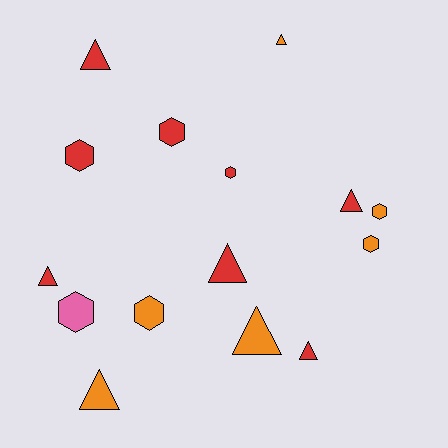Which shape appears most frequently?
Triangle, with 8 objects.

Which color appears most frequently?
Red, with 8 objects.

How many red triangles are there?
There are 5 red triangles.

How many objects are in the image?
There are 15 objects.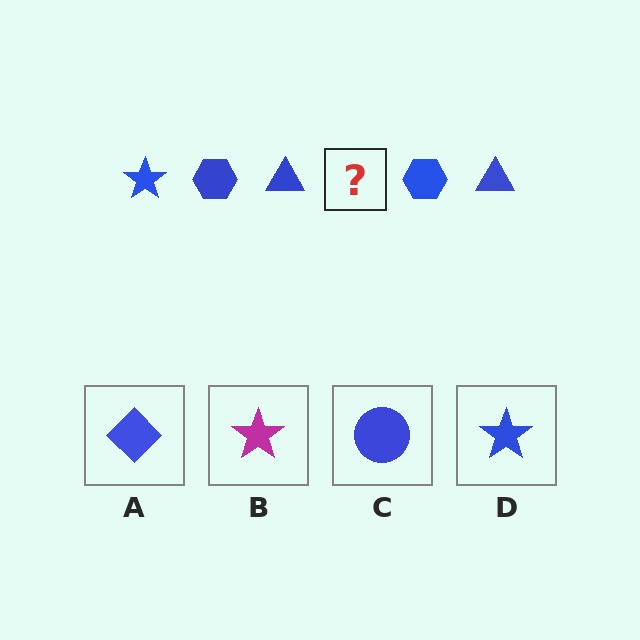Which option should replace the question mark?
Option D.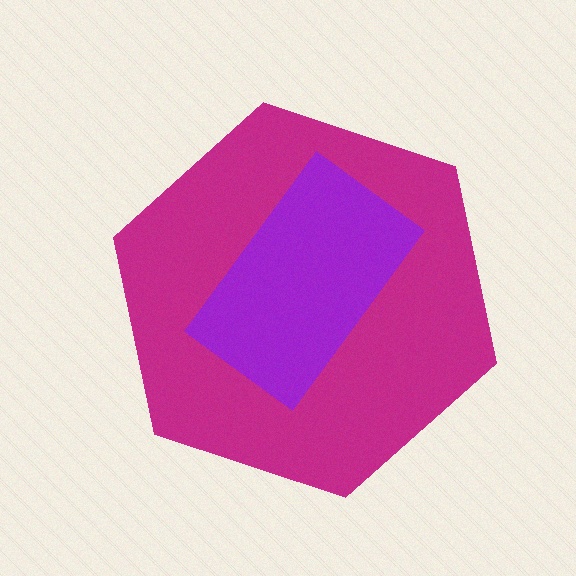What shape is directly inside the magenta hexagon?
The purple rectangle.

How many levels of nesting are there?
2.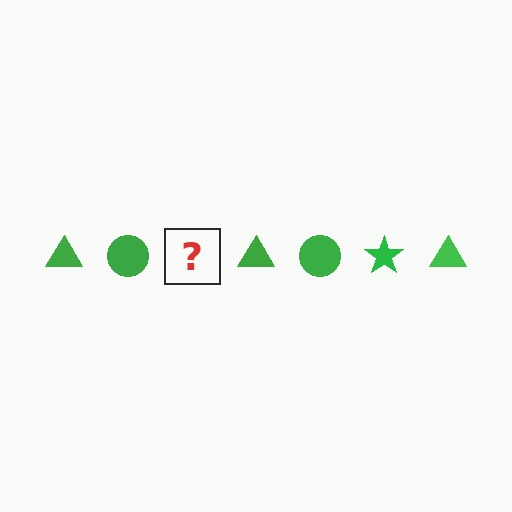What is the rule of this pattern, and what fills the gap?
The rule is that the pattern cycles through triangle, circle, star shapes in green. The gap should be filled with a green star.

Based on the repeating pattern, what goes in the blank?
The blank should be a green star.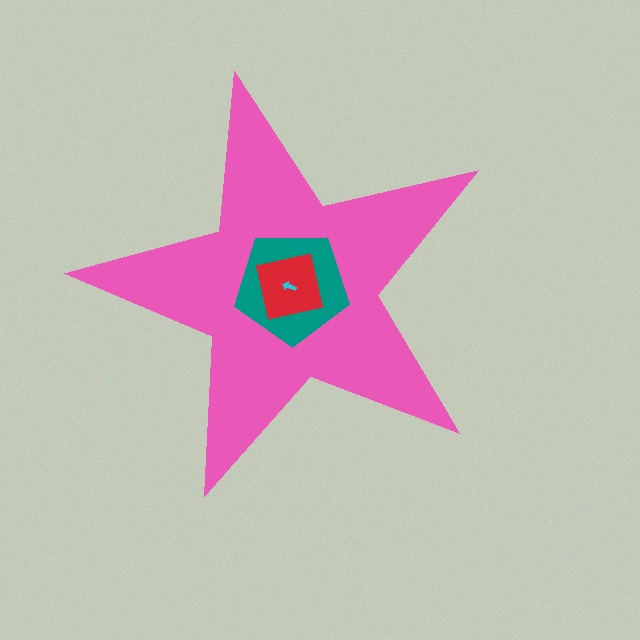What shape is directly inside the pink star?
The teal pentagon.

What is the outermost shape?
The pink star.